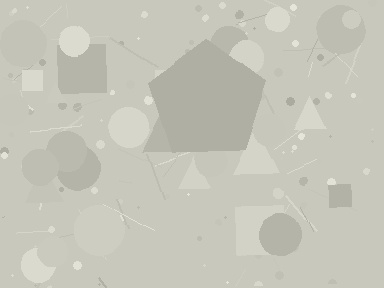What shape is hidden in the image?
A pentagon is hidden in the image.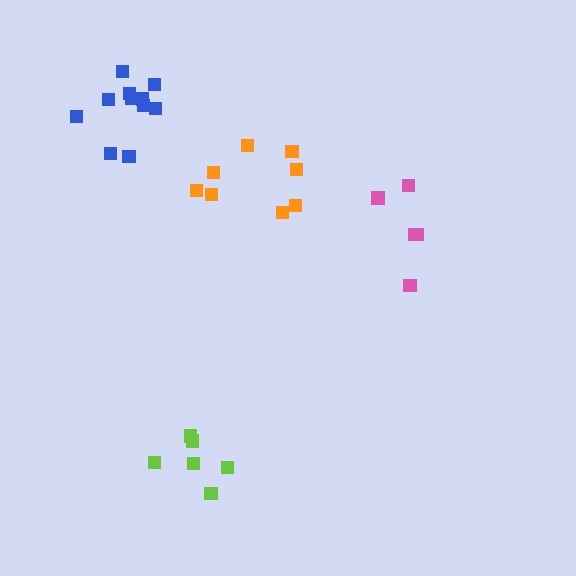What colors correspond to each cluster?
The clusters are colored: pink, blue, lime, orange.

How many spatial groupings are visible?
There are 4 spatial groupings.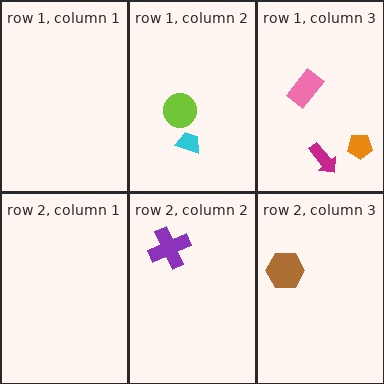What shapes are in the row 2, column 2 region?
The purple cross.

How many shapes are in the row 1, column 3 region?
3.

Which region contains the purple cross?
The row 2, column 2 region.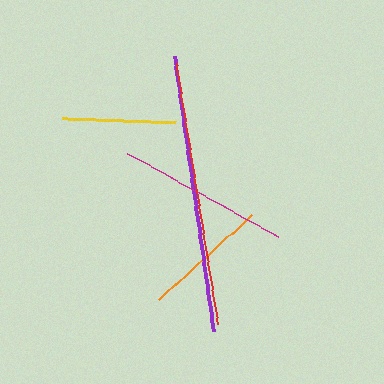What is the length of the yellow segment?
The yellow segment is approximately 115 pixels long.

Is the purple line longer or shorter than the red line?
The purple line is longer than the red line.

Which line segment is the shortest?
The yellow line is the shortest at approximately 115 pixels.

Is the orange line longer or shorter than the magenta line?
The magenta line is longer than the orange line.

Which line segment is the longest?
The purple line is the longest at approximately 278 pixels.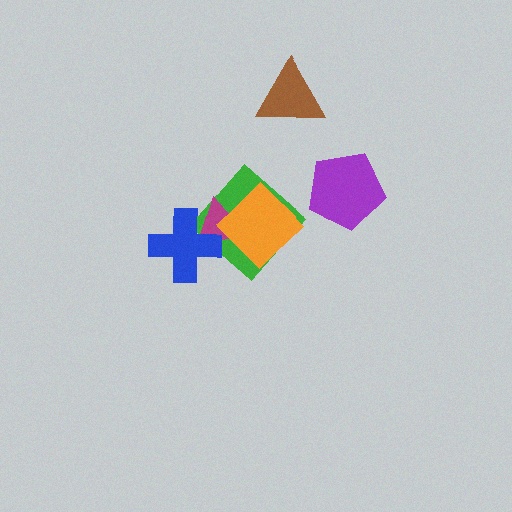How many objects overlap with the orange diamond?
2 objects overlap with the orange diamond.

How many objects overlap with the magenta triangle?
3 objects overlap with the magenta triangle.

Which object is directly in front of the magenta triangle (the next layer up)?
The orange diamond is directly in front of the magenta triangle.